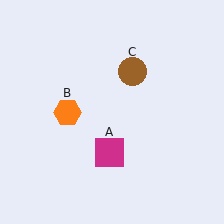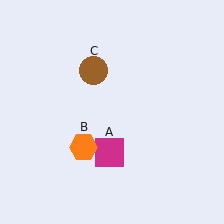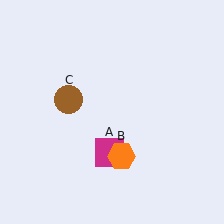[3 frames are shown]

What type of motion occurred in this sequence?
The orange hexagon (object B), brown circle (object C) rotated counterclockwise around the center of the scene.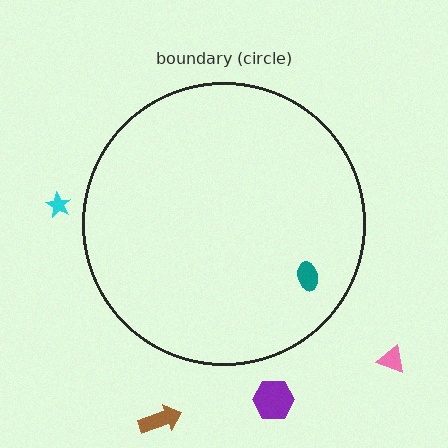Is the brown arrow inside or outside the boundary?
Outside.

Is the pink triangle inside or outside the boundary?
Outside.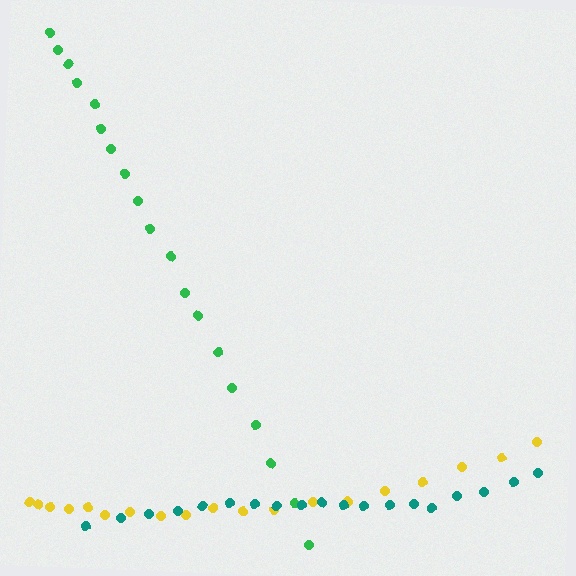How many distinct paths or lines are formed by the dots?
There are 3 distinct paths.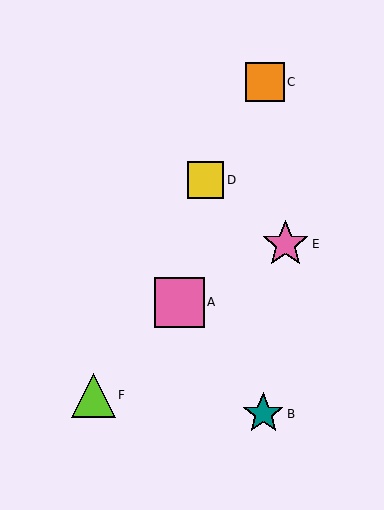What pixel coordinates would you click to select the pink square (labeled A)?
Click at (179, 302) to select the pink square A.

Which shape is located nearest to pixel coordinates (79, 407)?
The lime triangle (labeled F) at (93, 395) is nearest to that location.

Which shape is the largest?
The pink square (labeled A) is the largest.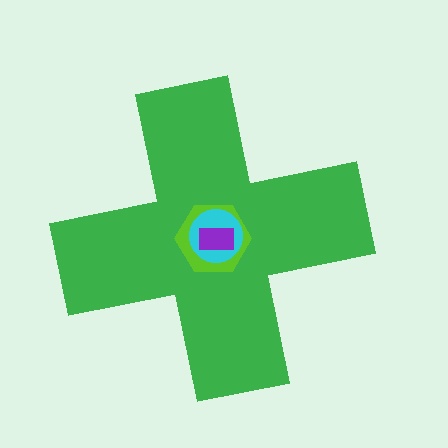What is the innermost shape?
The purple rectangle.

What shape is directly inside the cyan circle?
The purple rectangle.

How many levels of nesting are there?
4.